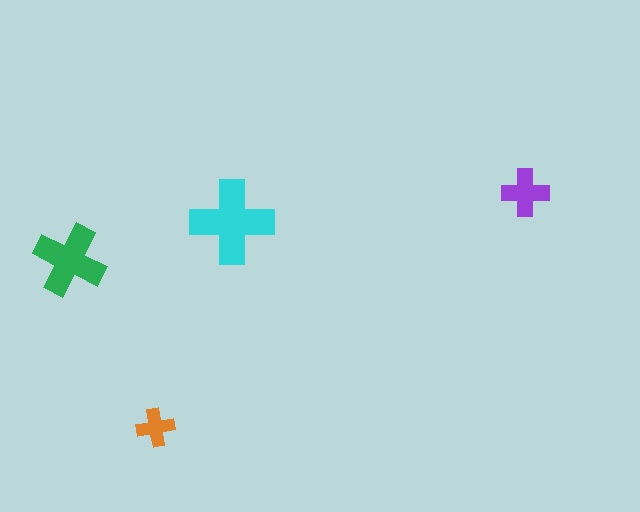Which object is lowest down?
The orange cross is bottommost.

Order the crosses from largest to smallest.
the cyan one, the green one, the purple one, the orange one.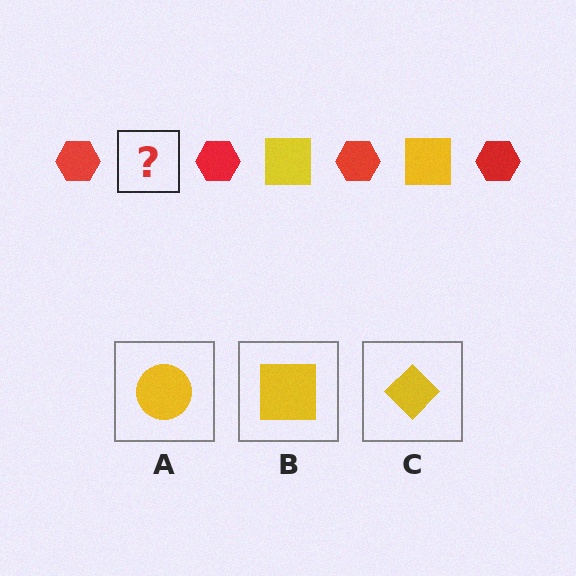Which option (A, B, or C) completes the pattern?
B.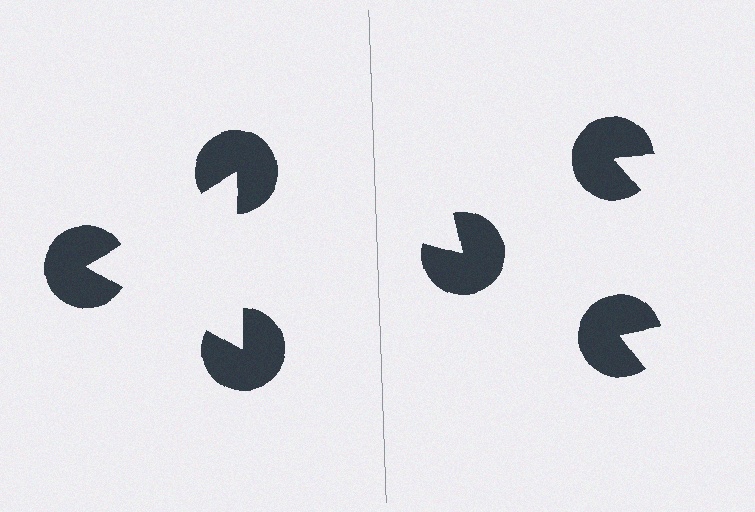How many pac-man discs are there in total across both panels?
6 — 3 on each side.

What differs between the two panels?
The pac-man discs are positioned identically on both sides; only the wedge orientations differ. On the left they align to a triangle; on the right they are misaligned.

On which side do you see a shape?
An illusory triangle appears on the left side. On the right side the wedge cuts are rotated, so no coherent shape forms.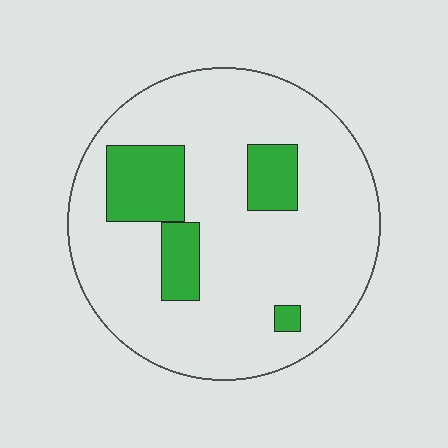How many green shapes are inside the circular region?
4.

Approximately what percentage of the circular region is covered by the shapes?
Approximately 15%.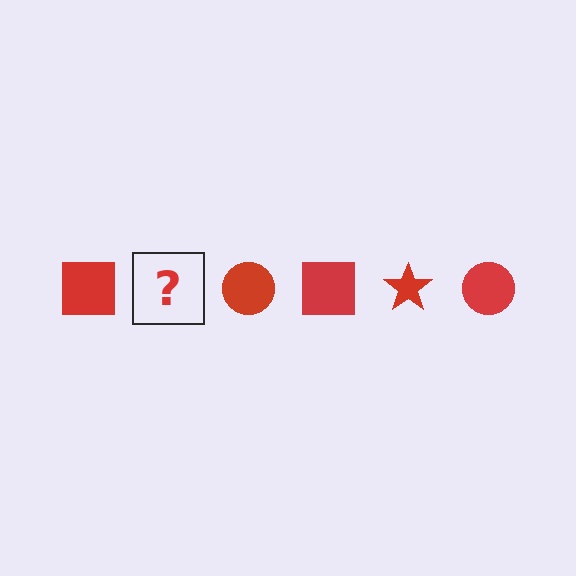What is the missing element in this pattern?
The missing element is a red star.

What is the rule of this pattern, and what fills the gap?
The rule is that the pattern cycles through square, star, circle shapes in red. The gap should be filled with a red star.